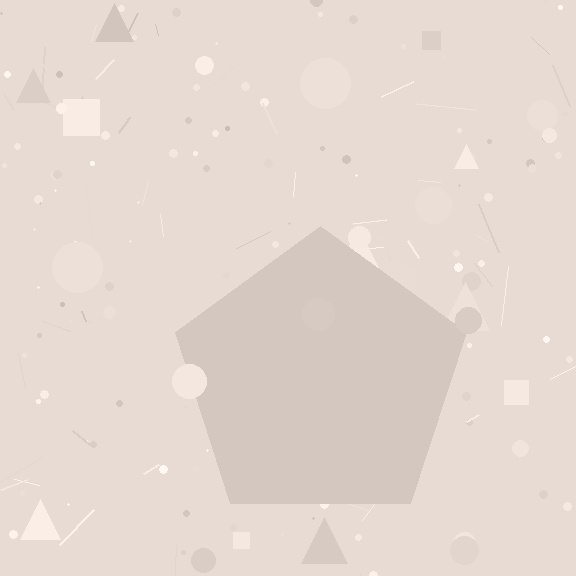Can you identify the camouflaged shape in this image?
The camouflaged shape is a pentagon.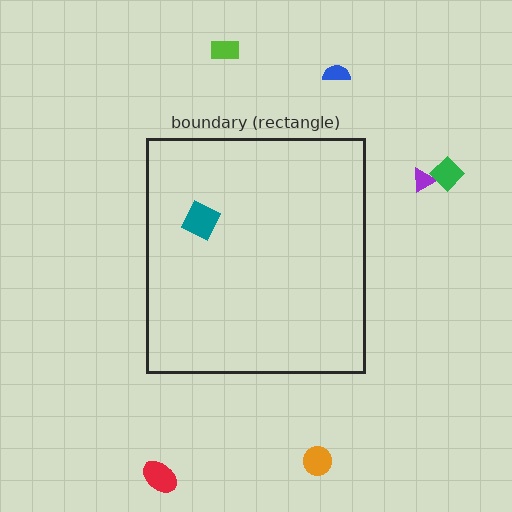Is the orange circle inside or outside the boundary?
Outside.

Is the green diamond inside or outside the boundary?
Outside.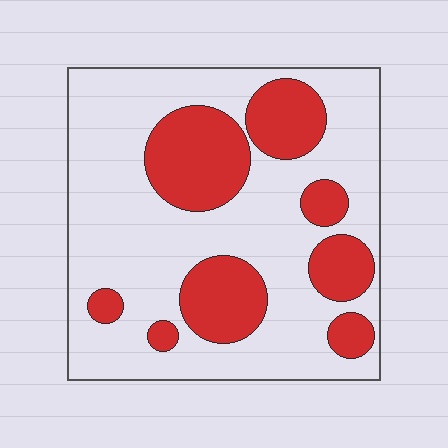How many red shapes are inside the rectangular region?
8.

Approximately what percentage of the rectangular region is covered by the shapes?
Approximately 30%.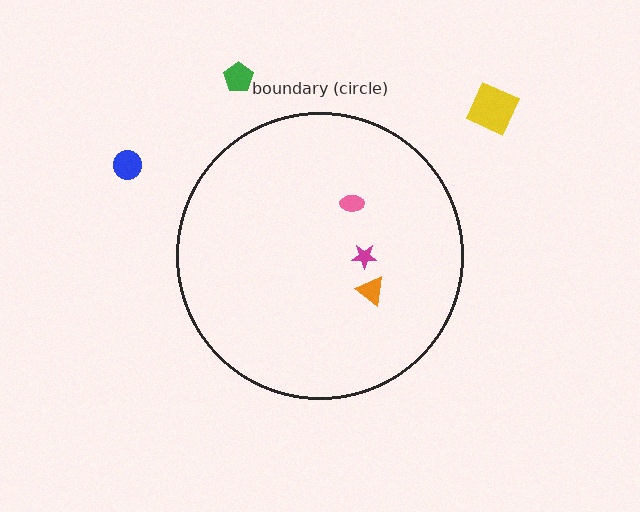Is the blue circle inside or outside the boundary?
Outside.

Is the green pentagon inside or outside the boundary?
Outside.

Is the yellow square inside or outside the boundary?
Outside.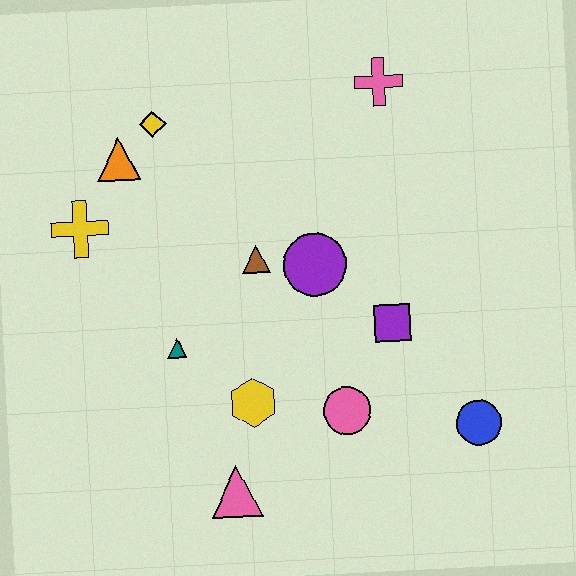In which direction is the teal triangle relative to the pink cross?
The teal triangle is below the pink cross.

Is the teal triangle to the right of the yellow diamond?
Yes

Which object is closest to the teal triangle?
The yellow hexagon is closest to the teal triangle.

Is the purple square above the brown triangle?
No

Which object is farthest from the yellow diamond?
The blue circle is farthest from the yellow diamond.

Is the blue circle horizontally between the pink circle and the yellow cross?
No